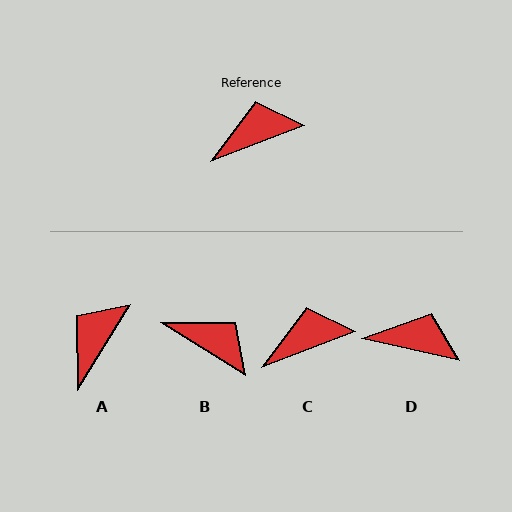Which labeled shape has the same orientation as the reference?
C.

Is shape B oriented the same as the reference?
No, it is off by about 53 degrees.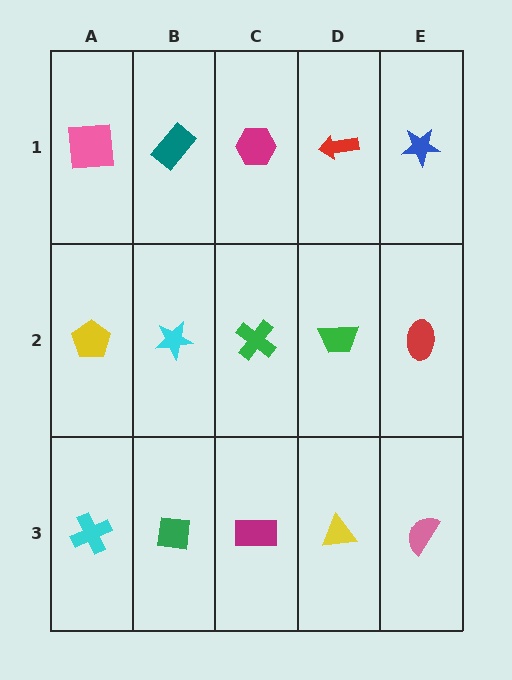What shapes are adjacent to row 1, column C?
A green cross (row 2, column C), a teal rectangle (row 1, column B), a red arrow (row 1, column D).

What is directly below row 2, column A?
A cyan cross.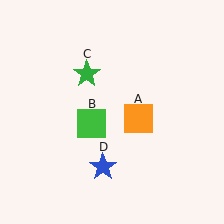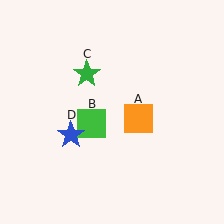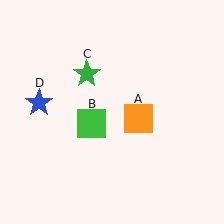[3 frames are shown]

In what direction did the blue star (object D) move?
The blue star (object D) moved up and to the left.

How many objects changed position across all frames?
1 object changed position: blue star (object D).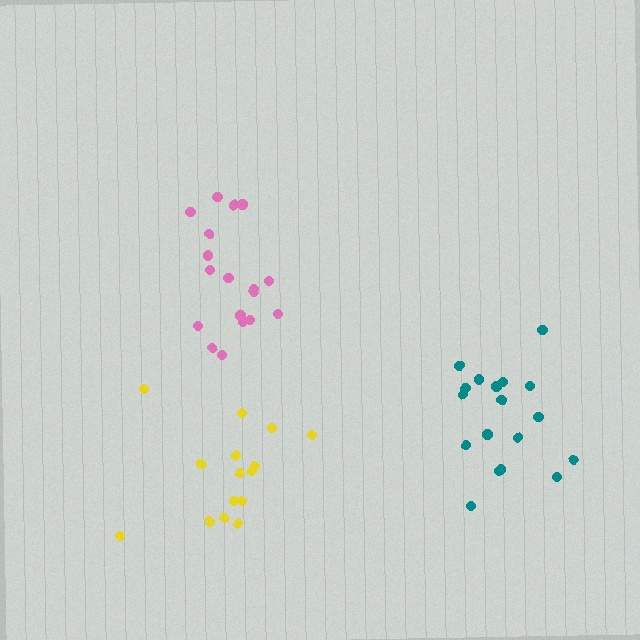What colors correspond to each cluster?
The clusters are colored: teal, pink, yellow.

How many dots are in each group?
Group 1: 18 dots, Group 2: 18 dots, Group 3: 15 dots (51 total).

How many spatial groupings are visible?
There are 3 spatial groupings.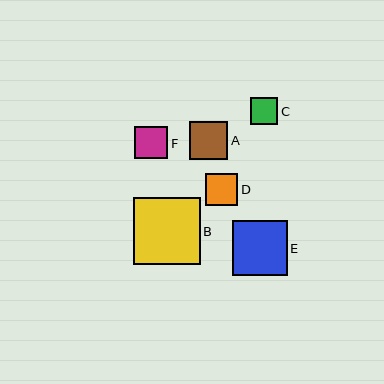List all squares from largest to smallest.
From largest to smallest: B, E, A, F, D, C.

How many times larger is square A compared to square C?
Square A is approximately 1.4 times the size of square C.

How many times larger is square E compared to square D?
Square E is approximately 1.7 times the size of square D.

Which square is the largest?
Square B is the largest with a size of approximately 67 pixels.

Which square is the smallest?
Square C is the smallest with a size of approximately 27 pixels.